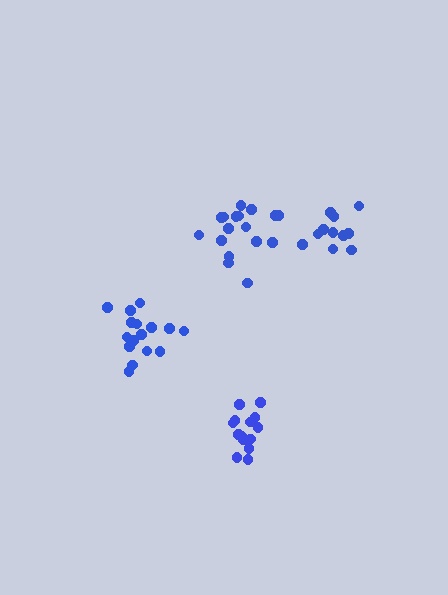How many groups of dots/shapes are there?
There are 4 groups.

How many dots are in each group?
Group 1: 14 dots, Group 2: 16 dots, Group 3: 17 dots, Group 4: 11 dots (58 total).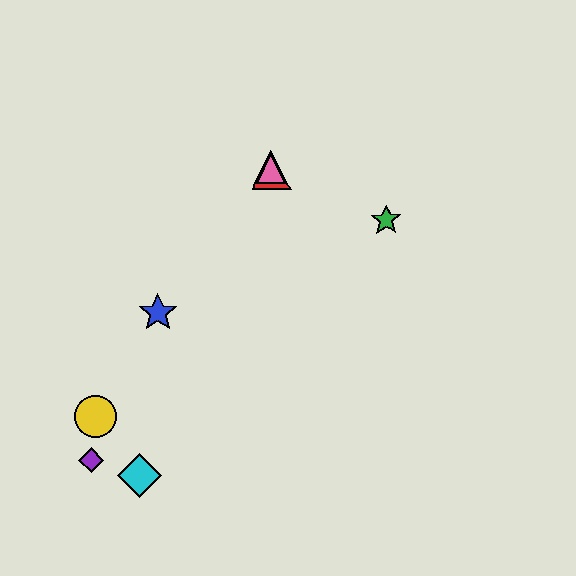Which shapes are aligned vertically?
The red triangle, the orange triangle, the pink triangle are aligned vertically.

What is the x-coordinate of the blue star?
The blue star is at x≈158.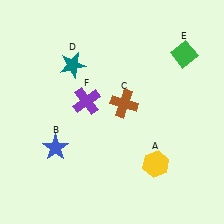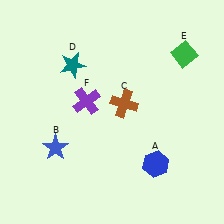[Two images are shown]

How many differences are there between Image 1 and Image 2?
There is 1 difference between the two images.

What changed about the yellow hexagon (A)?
In Image 1, A is yellow. In Image 2, it changed to blue.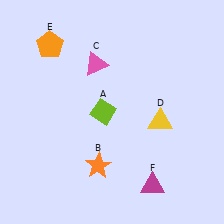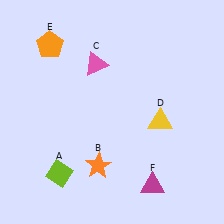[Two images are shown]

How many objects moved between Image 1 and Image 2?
1 object moved between the two images.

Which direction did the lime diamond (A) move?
The lime diamond (A) moved down.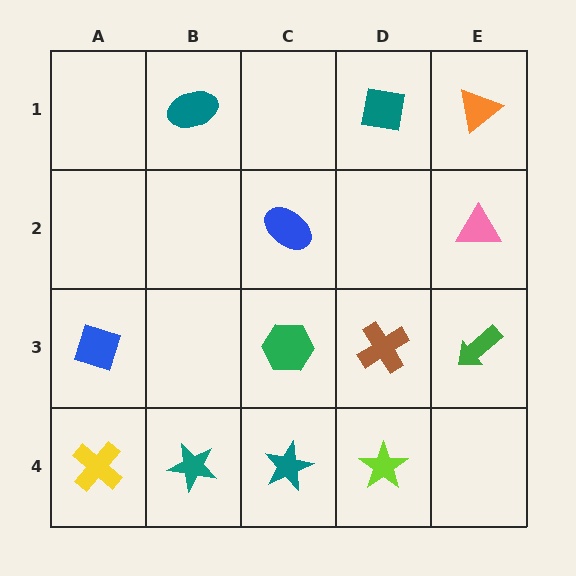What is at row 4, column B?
A teal star.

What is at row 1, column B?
A teal ellipse.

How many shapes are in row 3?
4 shapes.